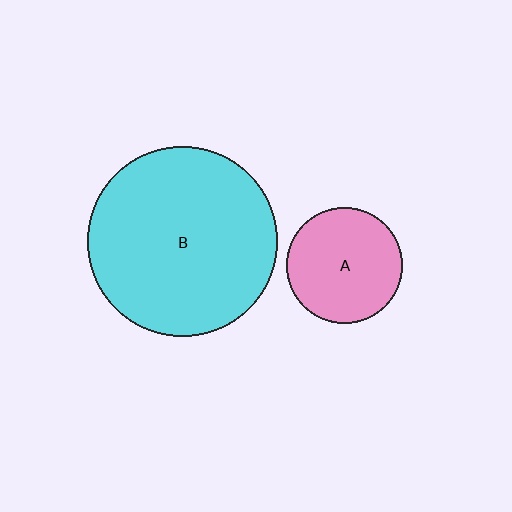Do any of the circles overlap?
No, none of the circles overlap.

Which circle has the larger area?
Circle B (cyan).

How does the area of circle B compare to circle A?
Approximately 2.7 times.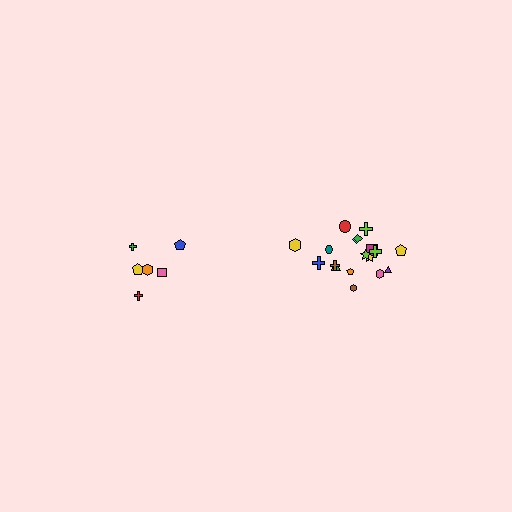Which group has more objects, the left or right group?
The right group.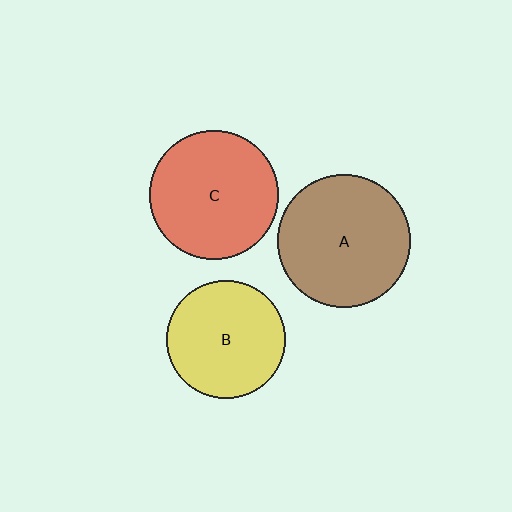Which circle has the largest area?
Circle A (brown).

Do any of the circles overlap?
No, none of the circles overlap.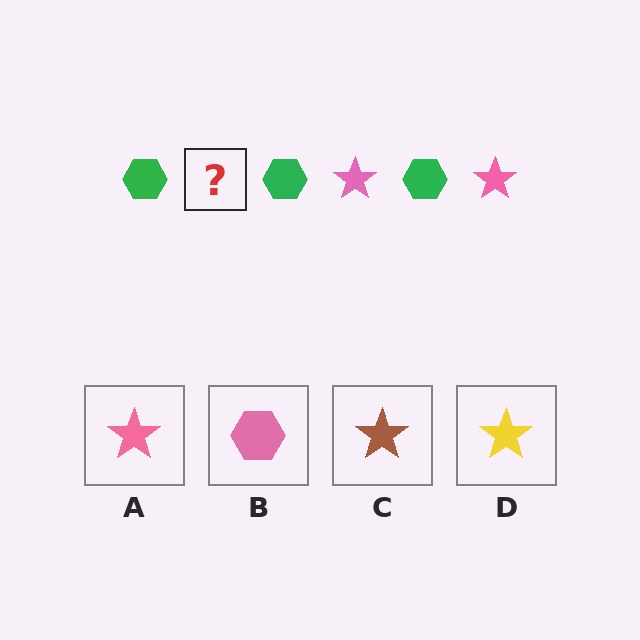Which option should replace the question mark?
Option A.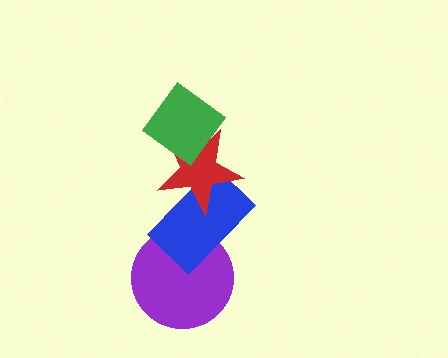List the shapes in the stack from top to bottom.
From top to bottom: the green diamond, the red star, the blue rectangle, the purple circle.